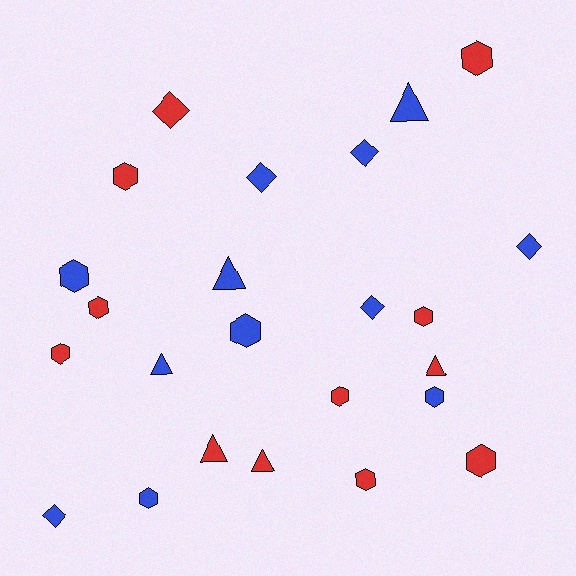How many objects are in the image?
There are 24 objects.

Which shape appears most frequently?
Hexagon, with 12 objects.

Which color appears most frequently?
Blue, with 12 objects.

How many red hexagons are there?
There are 8 red hexagons.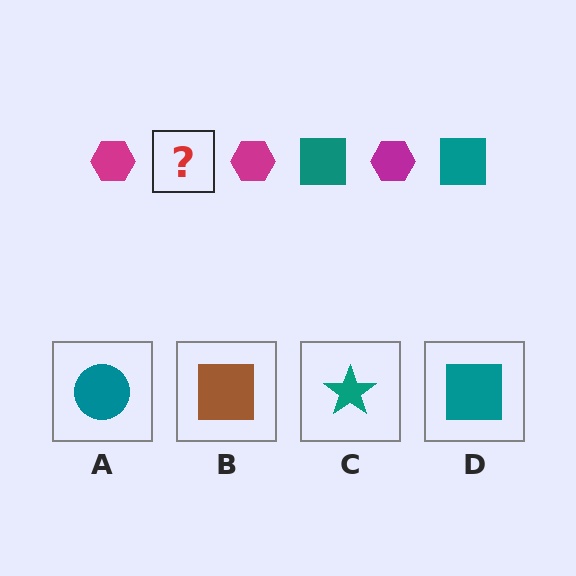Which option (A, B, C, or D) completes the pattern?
D.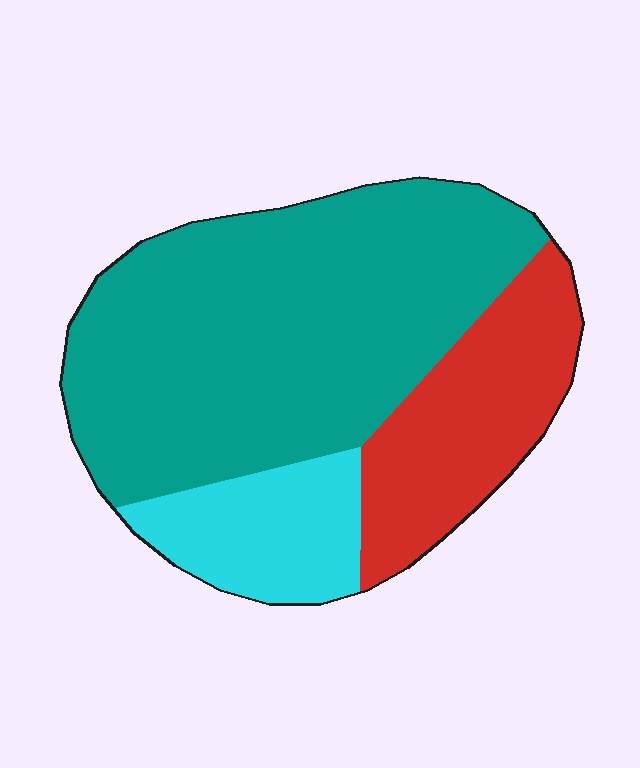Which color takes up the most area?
Teal, at roughly 60%.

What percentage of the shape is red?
Red covers around 25% of the shape.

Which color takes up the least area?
Cyan, at roughly 15%.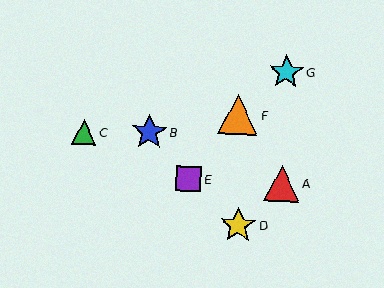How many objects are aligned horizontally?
2 objects (A, E) are aligned horizontally.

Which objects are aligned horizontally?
Objects A, E are aligned horizontally.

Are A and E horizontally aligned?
Yes, both are at y≈183.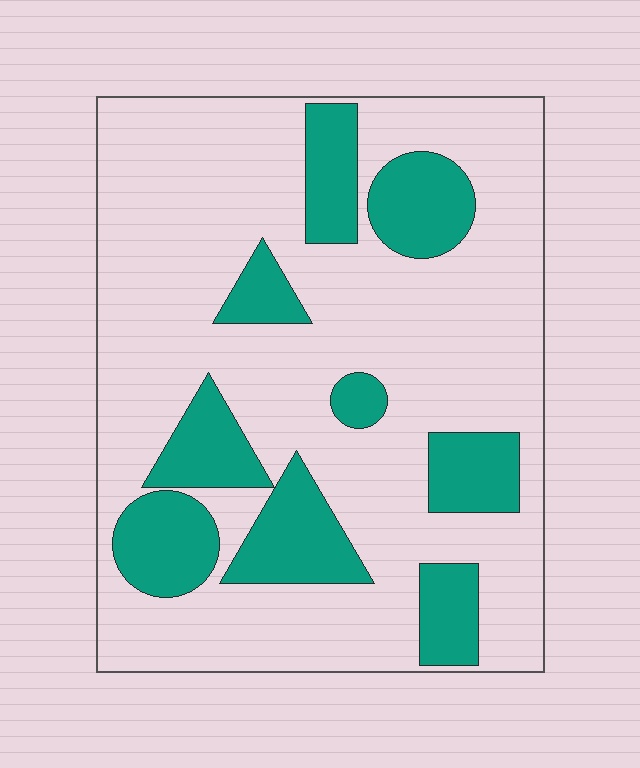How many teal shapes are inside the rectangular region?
9.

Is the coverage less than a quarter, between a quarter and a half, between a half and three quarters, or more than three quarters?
Between a quarter and a half.